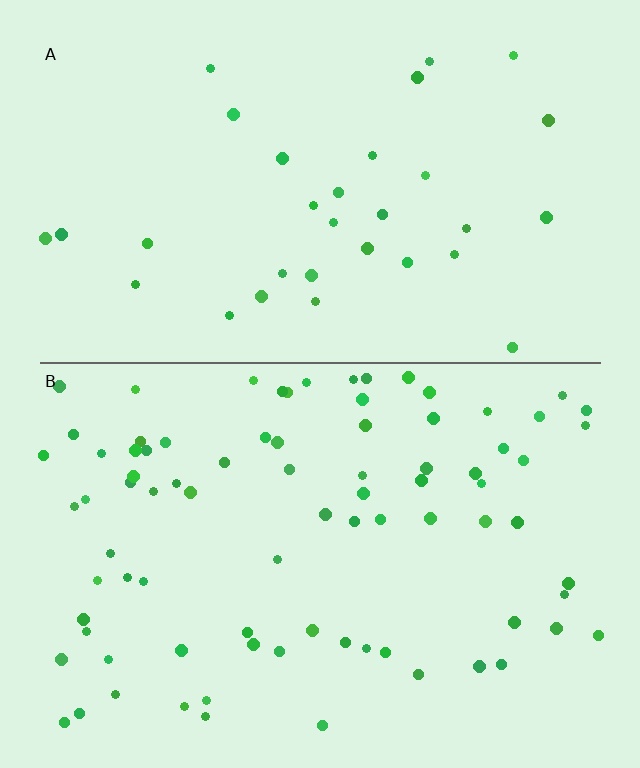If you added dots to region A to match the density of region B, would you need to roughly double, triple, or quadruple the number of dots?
Approximately triple.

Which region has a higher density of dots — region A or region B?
B (the bottom).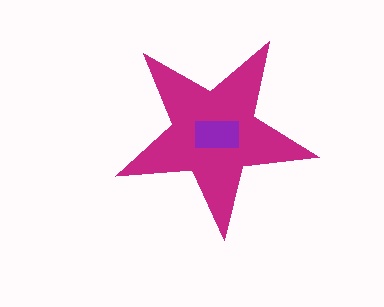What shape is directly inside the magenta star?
The purple rectangle.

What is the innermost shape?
The purple rectangle.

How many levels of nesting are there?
2.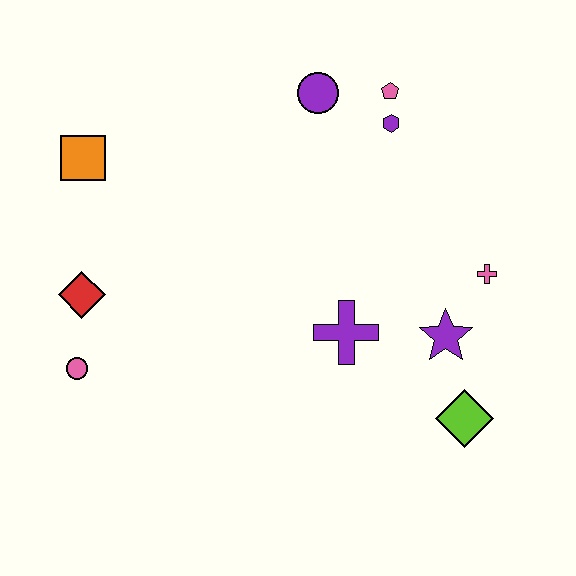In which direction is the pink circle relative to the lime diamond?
The pink circle is to the left of the lime diamond.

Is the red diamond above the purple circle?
No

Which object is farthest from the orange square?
The lime diamond is farthest from the orange square.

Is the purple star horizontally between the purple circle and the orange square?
No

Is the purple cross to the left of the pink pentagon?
Yes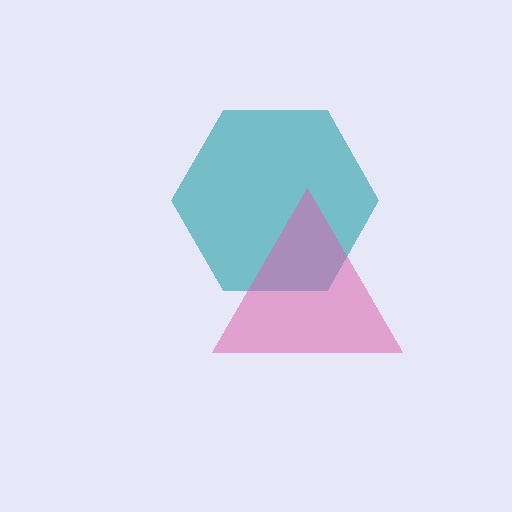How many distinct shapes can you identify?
There are 2 distinct shapes: a teal hexagon, a pink triangle.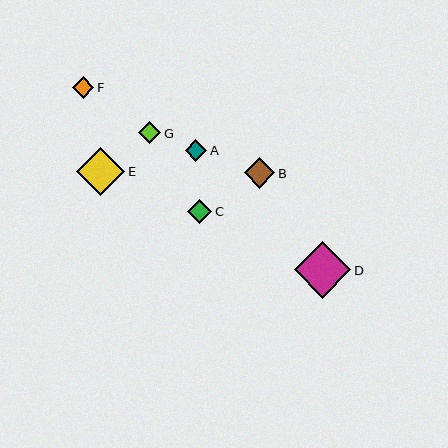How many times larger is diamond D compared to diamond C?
Diamond D is approximately 2.3 times the size of diamond C.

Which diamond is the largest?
Diamond D is the largest with a size of approximately 57 pixels.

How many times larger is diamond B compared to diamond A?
Diamond B is approximately 1.4 times the size of diamond A.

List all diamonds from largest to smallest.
From largest to smallest: D, E, B, C, G, A, F.